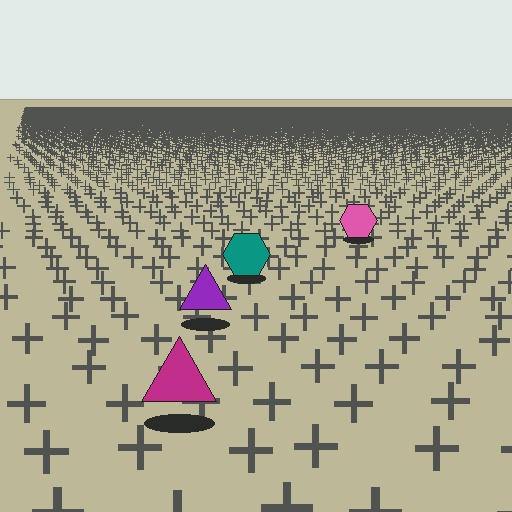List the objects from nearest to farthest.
From nearest to farthest: the magenta triangle, the purple triangle, the teal hexagon, the pink hexagon.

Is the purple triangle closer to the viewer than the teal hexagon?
Yes. The purple triangle is closer — you can tell from the texture gradient: the ground texture is coarser near it.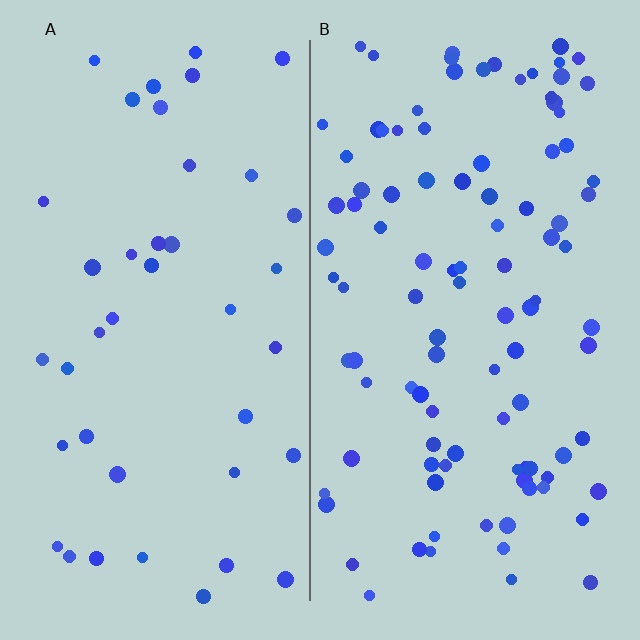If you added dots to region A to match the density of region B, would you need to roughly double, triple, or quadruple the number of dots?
Approximately triple.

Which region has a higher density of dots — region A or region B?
B (the right).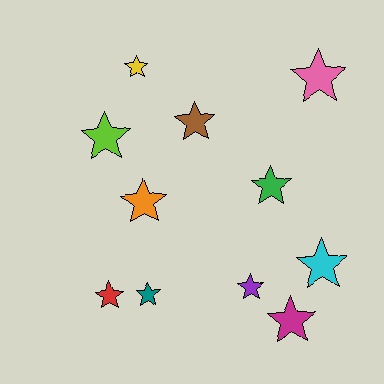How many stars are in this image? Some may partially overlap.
There are 11 stars.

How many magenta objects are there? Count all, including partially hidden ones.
There is 1 magenta object.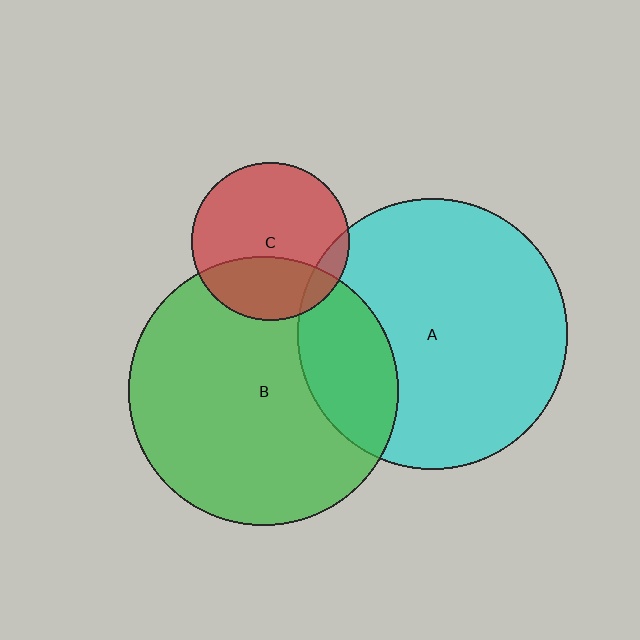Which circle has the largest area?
Circle A (cyan).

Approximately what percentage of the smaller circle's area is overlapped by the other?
Approximately 25%.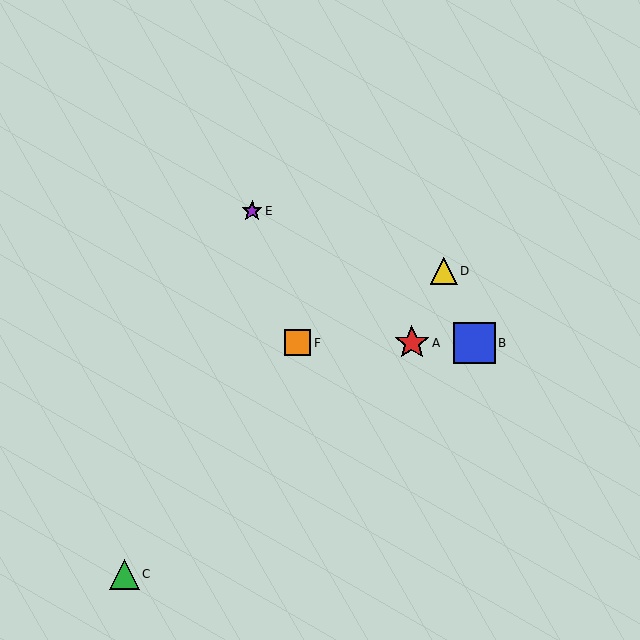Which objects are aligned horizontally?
Objects A, B, F are aligned horizontally.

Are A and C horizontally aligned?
No, A is at y≈343 and C is at y≈574.